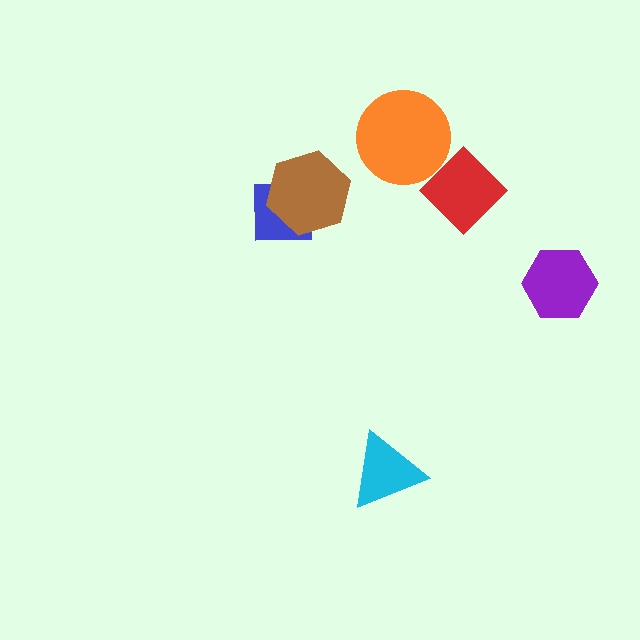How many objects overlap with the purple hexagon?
0 objects overlap with the purple hexagon.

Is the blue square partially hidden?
Yes, it is partially covered by another shape.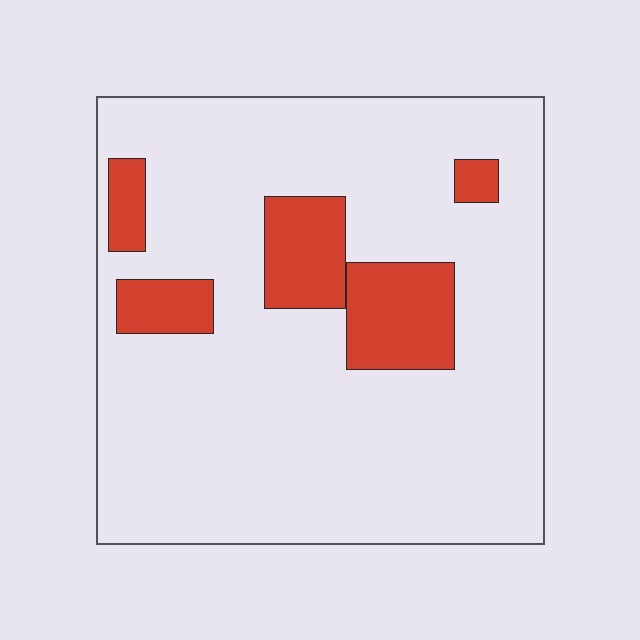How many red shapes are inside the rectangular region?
5.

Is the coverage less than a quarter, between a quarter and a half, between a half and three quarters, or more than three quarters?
Less than a quarter.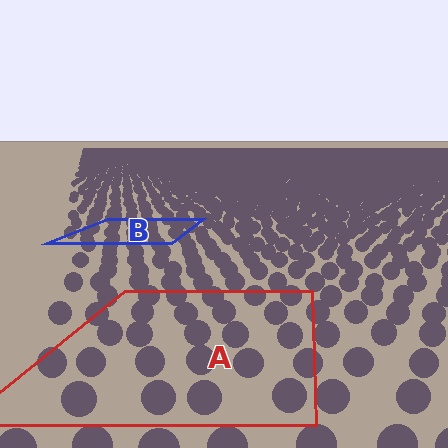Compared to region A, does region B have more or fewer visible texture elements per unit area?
Region B has more texture elements per unit area — they are packed more densely because it is farther away.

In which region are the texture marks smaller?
The texture marks are smaller in region B, because it is farther away.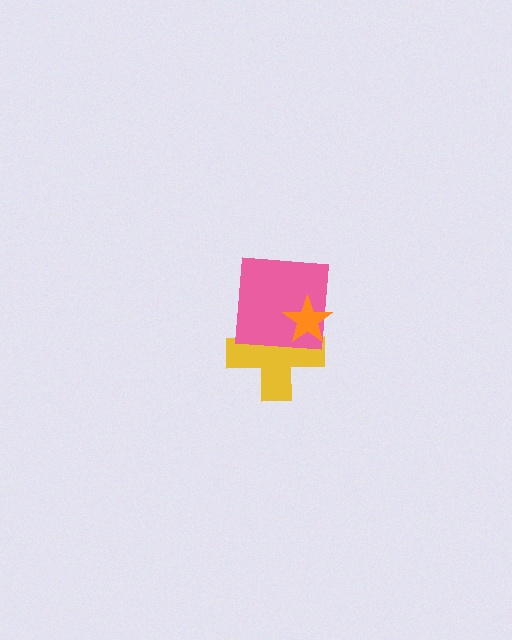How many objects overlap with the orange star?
2 objects overlap with the orange star.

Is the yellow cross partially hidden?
Yes, it is partially covered by another shape.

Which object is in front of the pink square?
The orange star is in front of the pink square.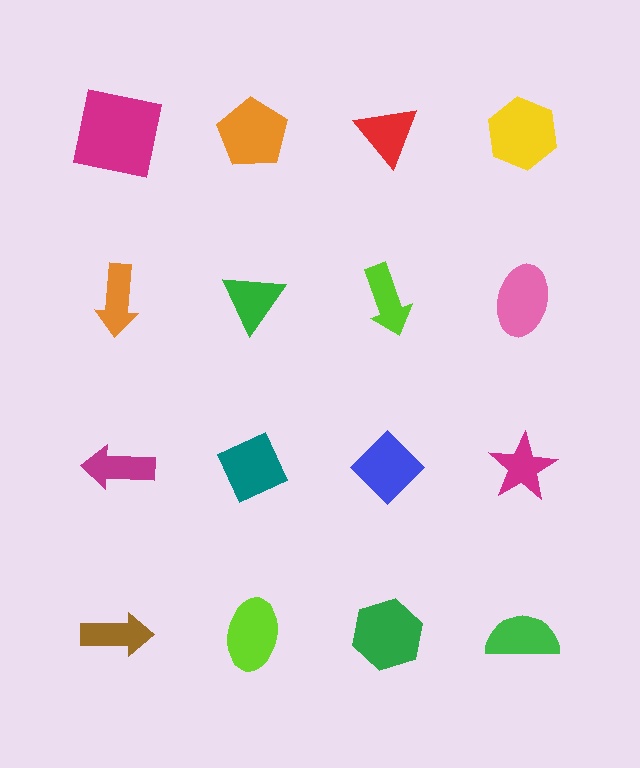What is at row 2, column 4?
A pink ellipse.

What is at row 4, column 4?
A green semicircle.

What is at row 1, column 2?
An orange pentagon.